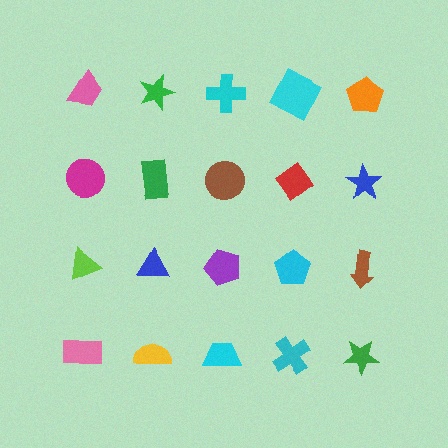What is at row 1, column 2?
A green star.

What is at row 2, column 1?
A magenta circle.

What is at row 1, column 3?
A cyan cross.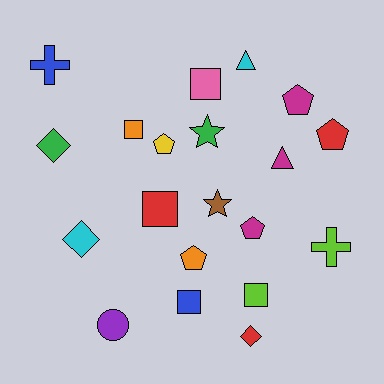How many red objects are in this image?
There are 3 red objects.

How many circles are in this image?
There is 1 circle.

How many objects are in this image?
There are 20 objects.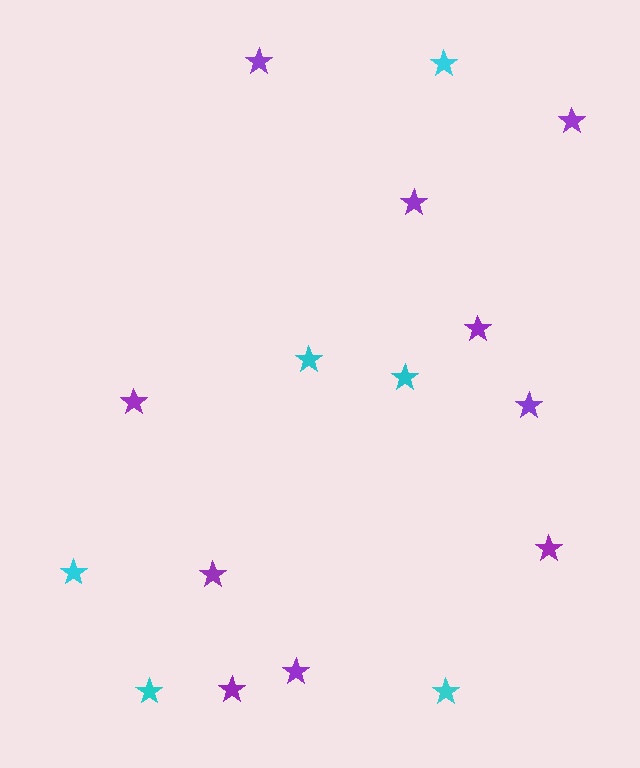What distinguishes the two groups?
There are 2 groups: one group of purple stars (10) and one group of cyan stars (6).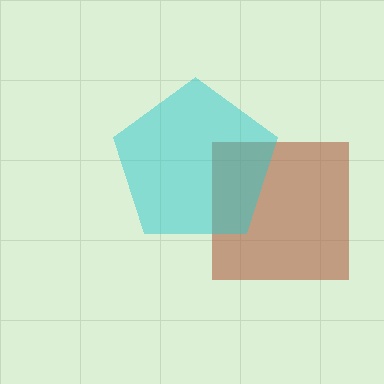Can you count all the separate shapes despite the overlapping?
Yes, there are 2 separate shapes.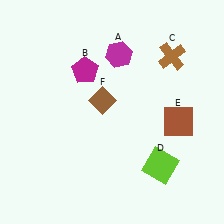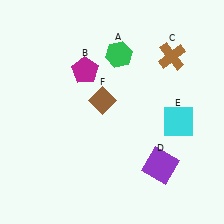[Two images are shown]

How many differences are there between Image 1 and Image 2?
There are 3 differences between the two images.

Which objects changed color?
A changed from magenta to green. D changed from lime to purple. E changed from brown to cyan.